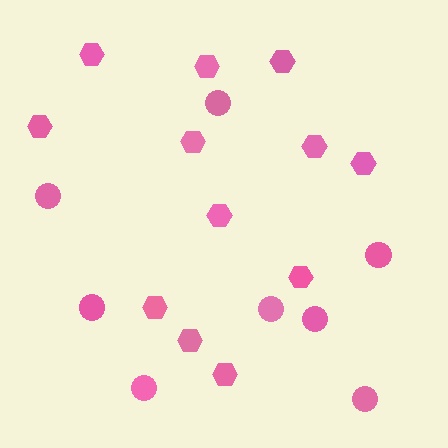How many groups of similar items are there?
There are 2 groups: one group of circles (8) and one group of hexagons (12).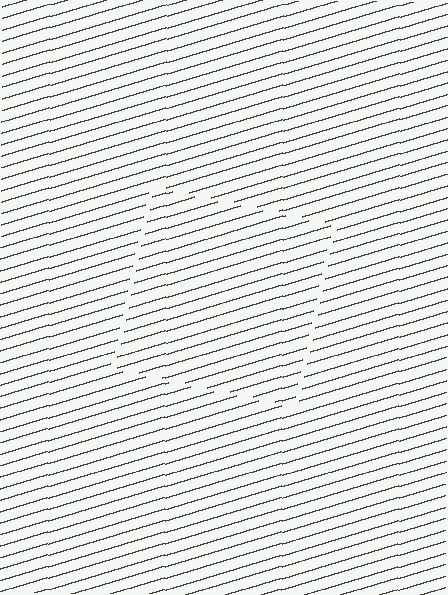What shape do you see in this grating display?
An illusory square. The interior of the shape contains the same grating, shifted by half a period — the contour is defined by the phase discontinuity where line-ends from the inner and outer gratings abut.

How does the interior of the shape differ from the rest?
The interior of the shape contains the same grating, shifted by half a period — the contour is defined by the phase discontinuity where line-ends from the inner and outer gratings abut.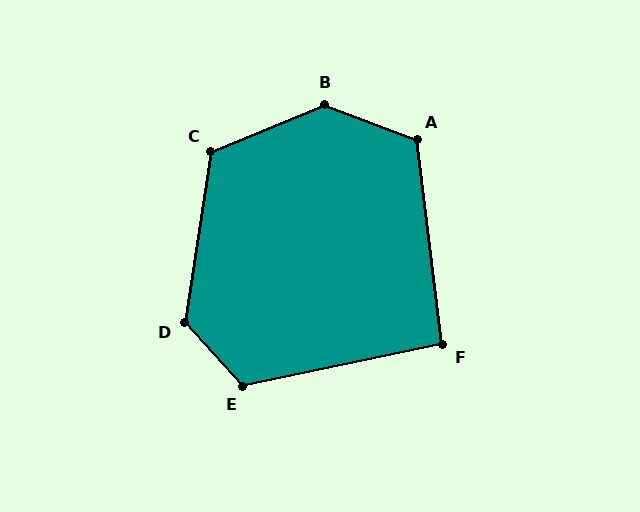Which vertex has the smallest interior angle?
F, at approximately 95 degrees.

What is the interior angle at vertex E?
Approximately 121 degrees (obtuse).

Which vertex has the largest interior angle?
B, at approximately 137 degrees.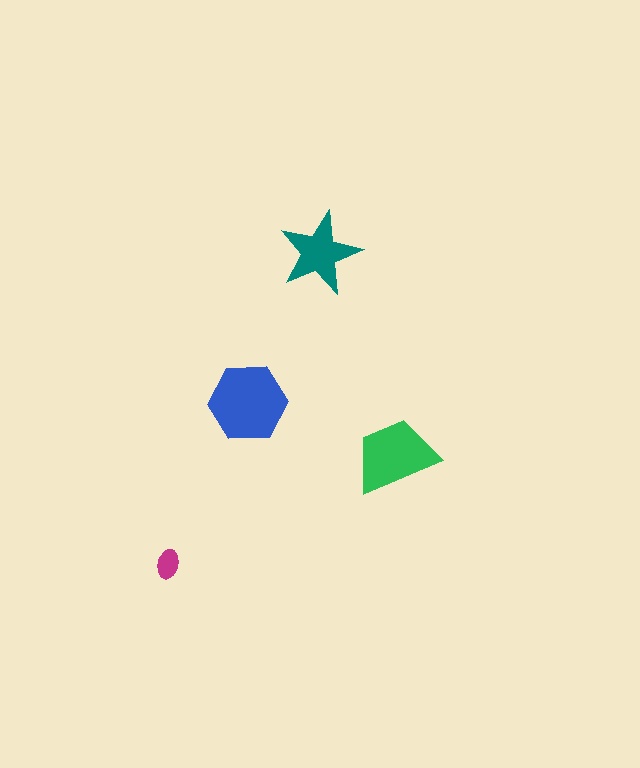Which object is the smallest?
The magenta ellipse.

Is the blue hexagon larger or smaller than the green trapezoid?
Larger.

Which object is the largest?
The blue hexagon.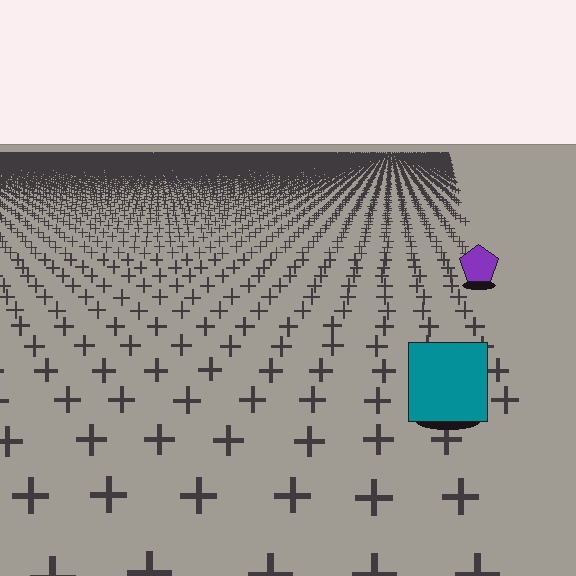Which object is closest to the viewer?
The teal square is closest. The texture marks near it are larger and more spread out.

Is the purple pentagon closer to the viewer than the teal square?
No. The teal square is closer — you can tell from the texture gradient: the ground texture is coarser near it.